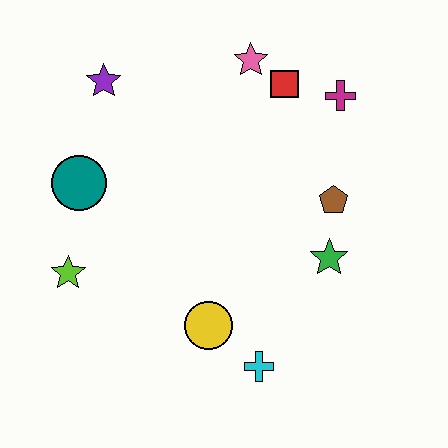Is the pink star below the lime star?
No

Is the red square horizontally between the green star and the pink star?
Yes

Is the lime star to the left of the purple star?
Yes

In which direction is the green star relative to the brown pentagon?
The green star is below the brown pentagon.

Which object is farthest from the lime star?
The magenta cross is farthest from the lime star.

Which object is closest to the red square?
The pink star is closest to the red square.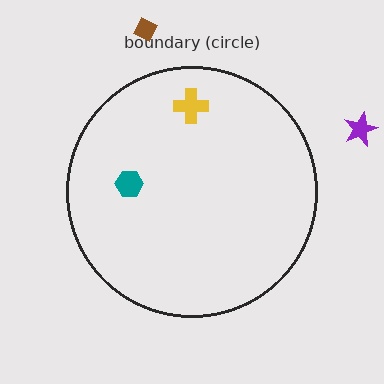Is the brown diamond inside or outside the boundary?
Outside.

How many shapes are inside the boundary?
2 inside, 2 outside.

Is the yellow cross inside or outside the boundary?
Inside.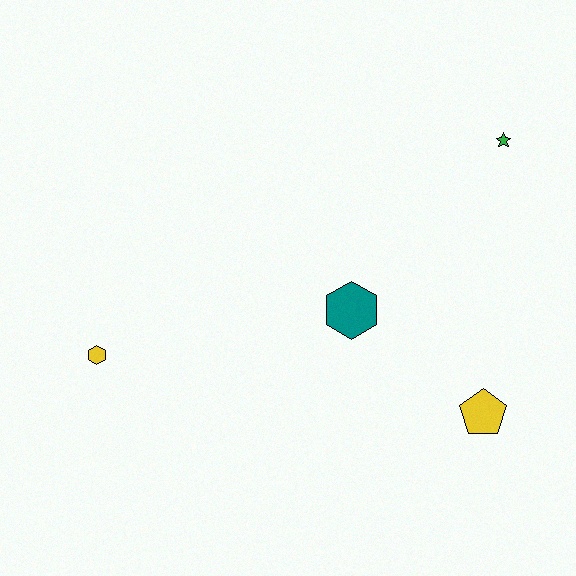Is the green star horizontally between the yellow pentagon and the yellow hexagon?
No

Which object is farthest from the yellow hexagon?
The green star is farthest from the yellow hexagon.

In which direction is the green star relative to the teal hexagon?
The green star is above the teal hexagon.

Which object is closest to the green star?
The teal hexagon is closest to the green star.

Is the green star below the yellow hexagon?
No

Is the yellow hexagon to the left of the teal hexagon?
Yes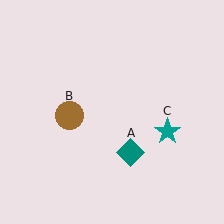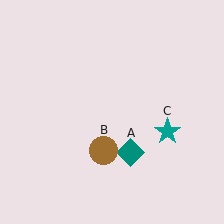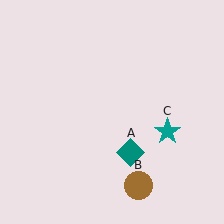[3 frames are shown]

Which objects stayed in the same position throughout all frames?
Teal diamond (object A) and teal star (object C) remained stationary.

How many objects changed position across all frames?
1 object changed position: brown circle (object B).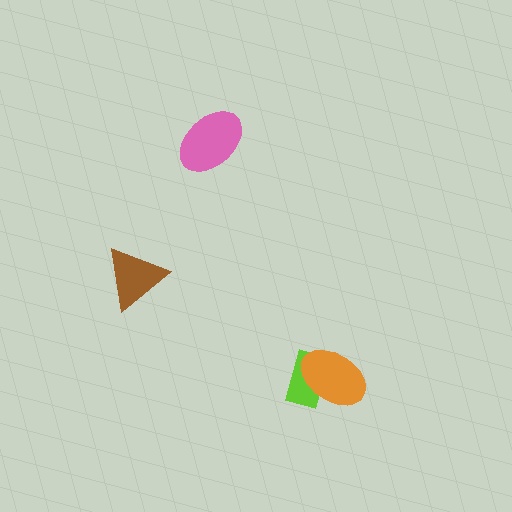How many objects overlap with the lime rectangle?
1 object overlaps with the lime rectangle.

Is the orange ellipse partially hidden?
No, no other shape covers it.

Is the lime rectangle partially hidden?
Yes, it is partially covered by another shape.